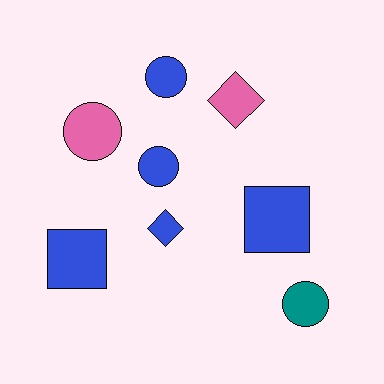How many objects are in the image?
There are 8 objects.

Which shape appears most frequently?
Circle, with 4 objects.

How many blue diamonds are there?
There is 1 blue diamond.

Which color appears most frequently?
Blue, with 5 objects.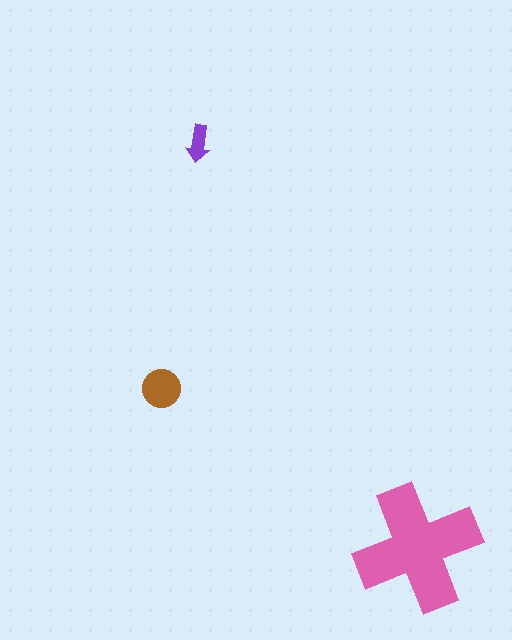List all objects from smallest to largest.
The purple arrow, the brown circle, the pink cross.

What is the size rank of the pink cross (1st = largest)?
1st.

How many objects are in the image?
There are 3 objects in the image.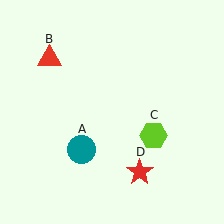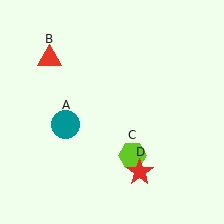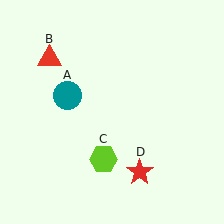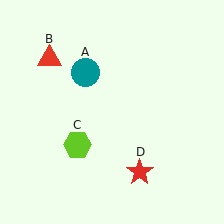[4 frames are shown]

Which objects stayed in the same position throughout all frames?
Red triangle (object B) and red star (object D) remained stationary.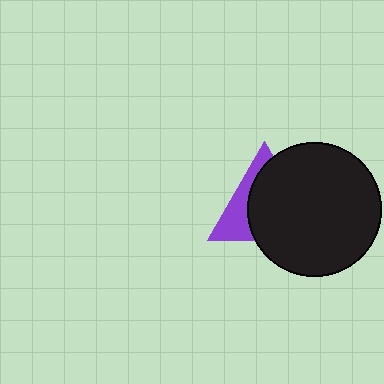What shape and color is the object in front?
The object in front is a black circle.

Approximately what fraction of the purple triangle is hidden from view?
Roughly 66% of the purple triangle is hidden behind the black circle.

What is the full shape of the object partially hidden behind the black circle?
The partially hidden object is a purple triangle.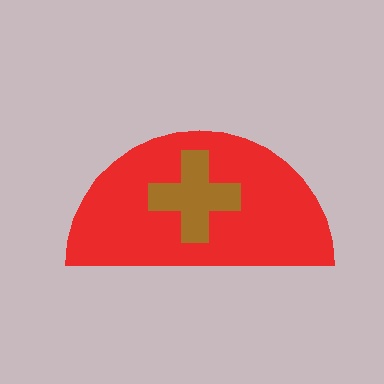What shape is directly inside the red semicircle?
The brown cross.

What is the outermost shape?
The red semicircle.